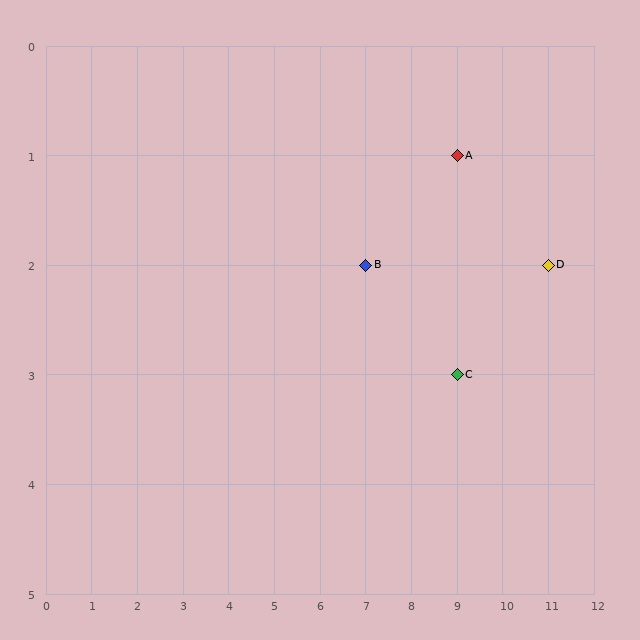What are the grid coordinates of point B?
Point B is at grid coordinates (7, 2).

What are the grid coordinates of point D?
Point D is at grid coordinates (11, 2).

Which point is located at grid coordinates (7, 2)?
Point B is at (7, 2).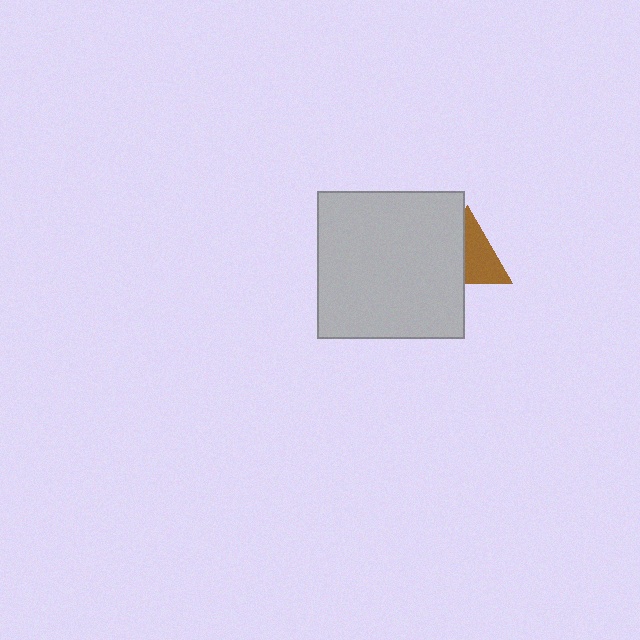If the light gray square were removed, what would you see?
You would see the complete brown triangle.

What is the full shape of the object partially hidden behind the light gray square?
The partially hidden object is a brown triangle.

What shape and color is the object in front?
The object in front is a light gray square.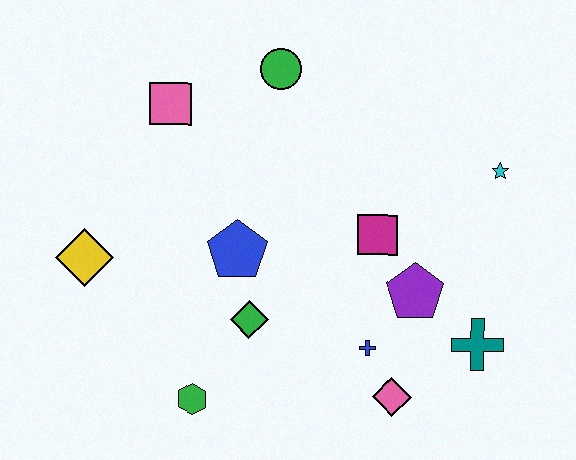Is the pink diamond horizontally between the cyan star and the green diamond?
Yes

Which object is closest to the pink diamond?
The blue cross is closest to the pink diamond.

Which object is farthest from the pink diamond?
The pink square is farthest from the pink diamond.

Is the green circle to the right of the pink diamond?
No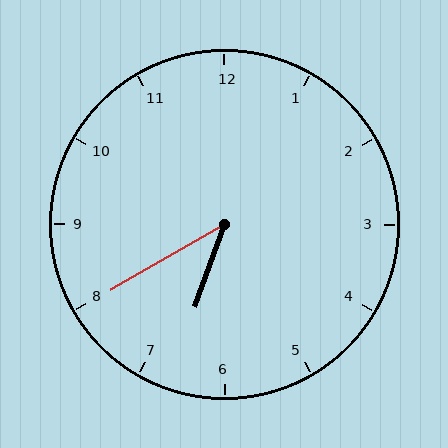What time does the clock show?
6:40.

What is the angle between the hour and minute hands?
Approximately 40 degrees.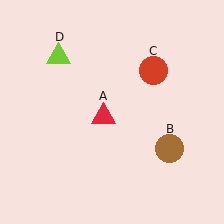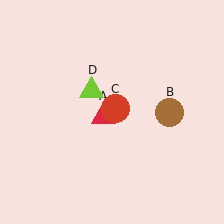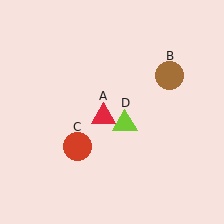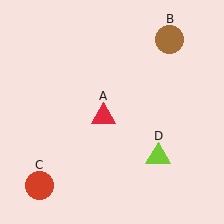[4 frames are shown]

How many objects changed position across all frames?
3 objects changed position: brown circle (object B), red circle (object C), lime triangle (object D).